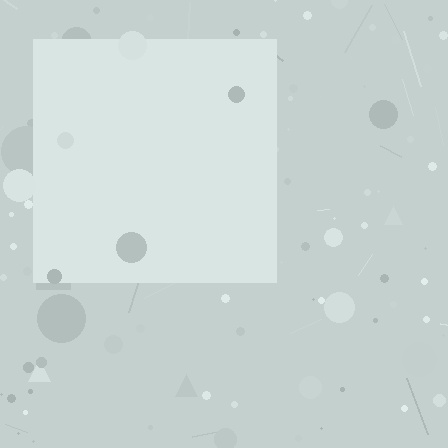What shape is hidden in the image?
A square is hidden in the image.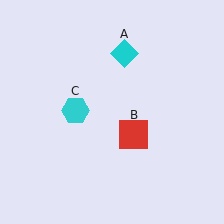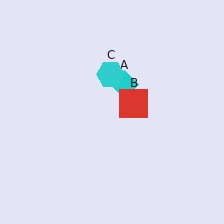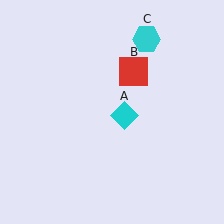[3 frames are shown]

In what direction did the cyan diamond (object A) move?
The cyan diamond (object A) moved down.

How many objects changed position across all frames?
3 objects changed position: cyan diamond (object A), red square (object B), cyan hexagon (object C).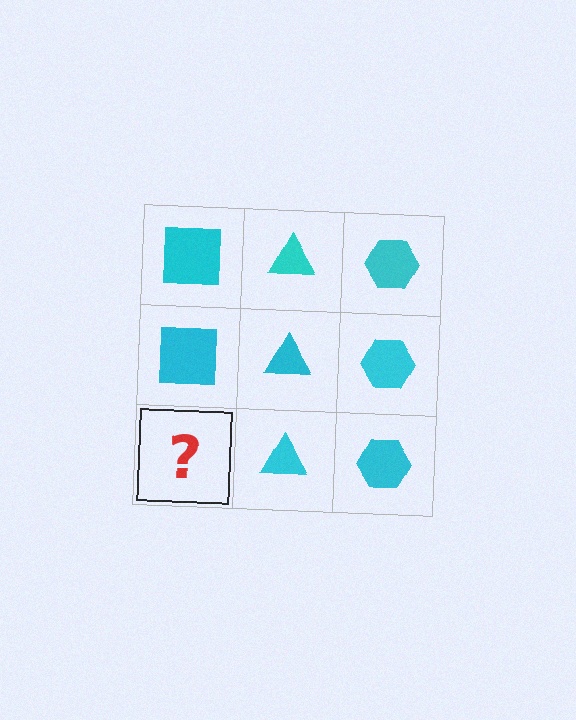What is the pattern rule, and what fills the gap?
The rule is that each column has a consistent shape. The gap should be filled with a cyan square.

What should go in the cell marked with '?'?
The missing cell should contain a cyan square.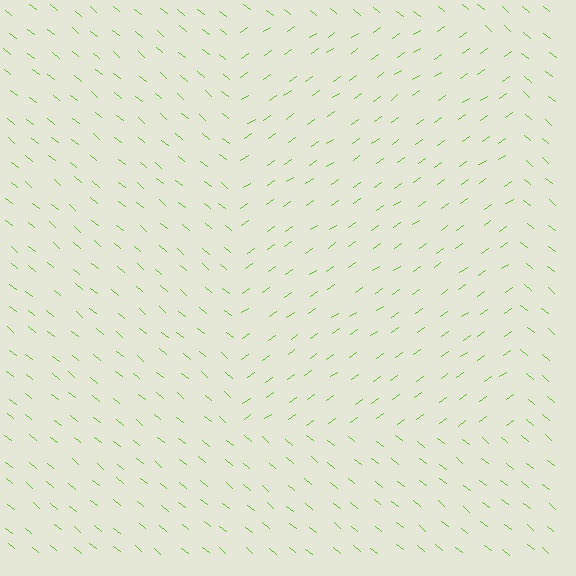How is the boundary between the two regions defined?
The boundary is defined purely by a change in line orientation (approximately 74 degrees difference). All lines are the same color and thickness.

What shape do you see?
I see a rectangle.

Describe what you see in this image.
The image is filled with small lime line segments. A rectangle region in the image has lines oriented differently from the surrounding lines, creating a visible texture boundary.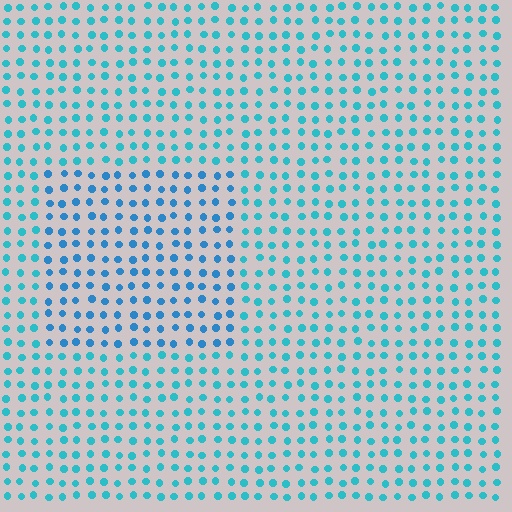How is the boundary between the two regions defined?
The boundary is defined purely by a slight shift in hue (about 21 degrees). Spacing, size, and orientation are identical on both sides.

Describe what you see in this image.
The image is filled with small cyan elements in a uniform arrangement. A rectangle-shaped region is visible where the elements are tinted to a slightly different hue, forming a subtle color boundary.